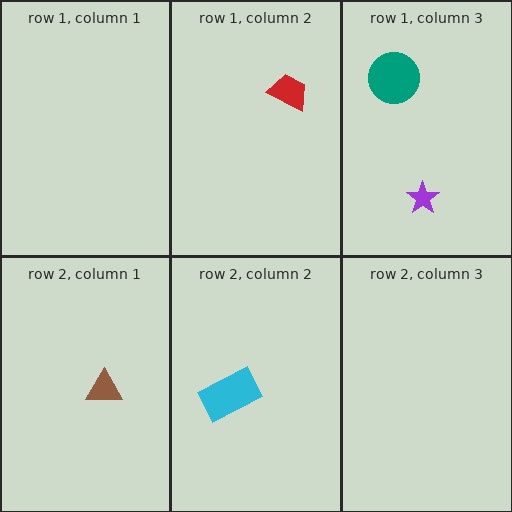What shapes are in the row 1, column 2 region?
The red trapezoid.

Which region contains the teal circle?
The row 1, column 3 region.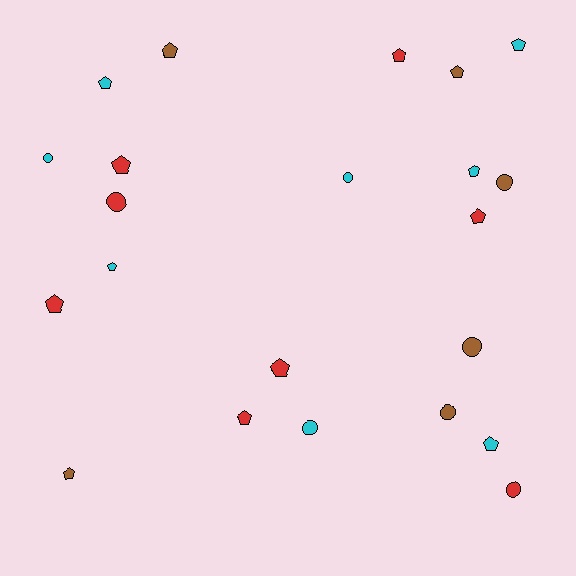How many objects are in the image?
There are 22 objects.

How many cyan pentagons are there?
There are 5 cyan pentagons.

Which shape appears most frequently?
Pentagon, with 14 objects.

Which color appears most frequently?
Cyan, with 8 objects.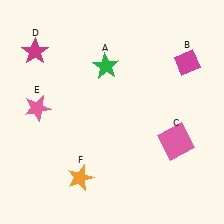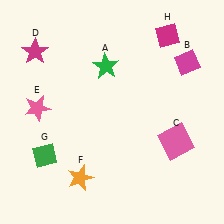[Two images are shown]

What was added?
A green diamond (G), a magenta diamond (H) were added in Image 2.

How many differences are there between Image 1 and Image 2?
There are 2 differences between the two images.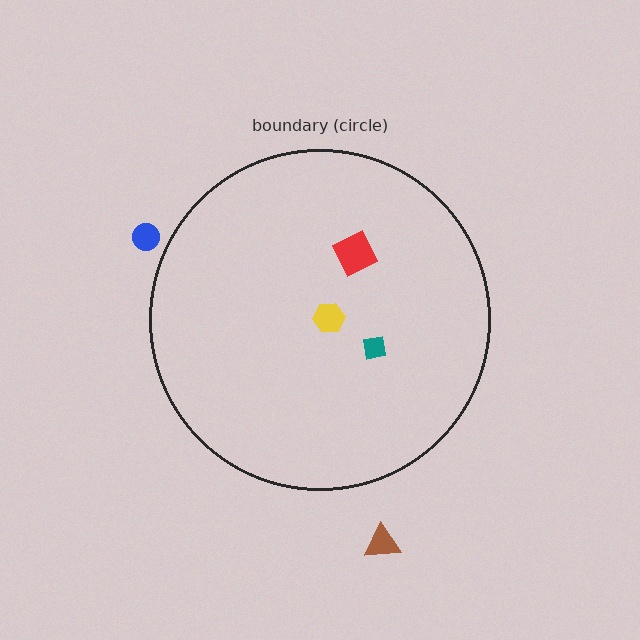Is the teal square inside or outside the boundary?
Inside.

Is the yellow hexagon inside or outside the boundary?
Inside.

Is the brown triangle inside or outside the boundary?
Outside.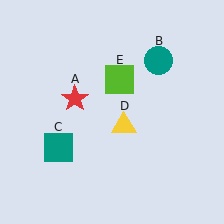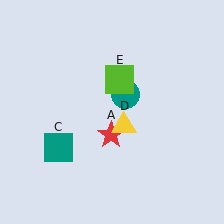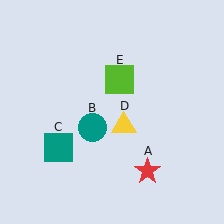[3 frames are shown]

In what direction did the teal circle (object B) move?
The teal circle (object B) moved down and to the left.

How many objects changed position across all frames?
2 objects changed position: red star (object A), teal circle (object B).